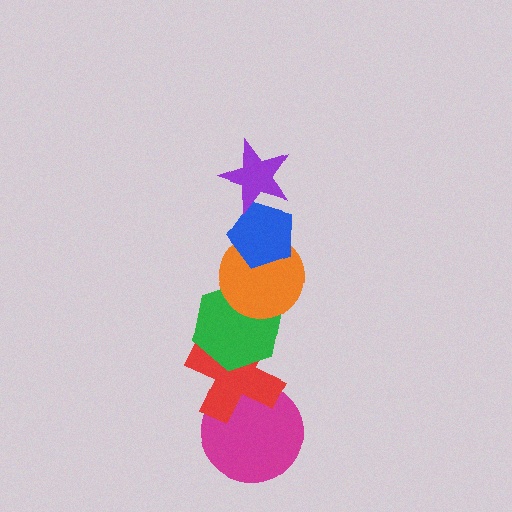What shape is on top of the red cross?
The green hexagon is on top of the red cross.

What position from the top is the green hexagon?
The green hexagon is 4th from the top.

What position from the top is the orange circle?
The orange circle is 3rd from the top.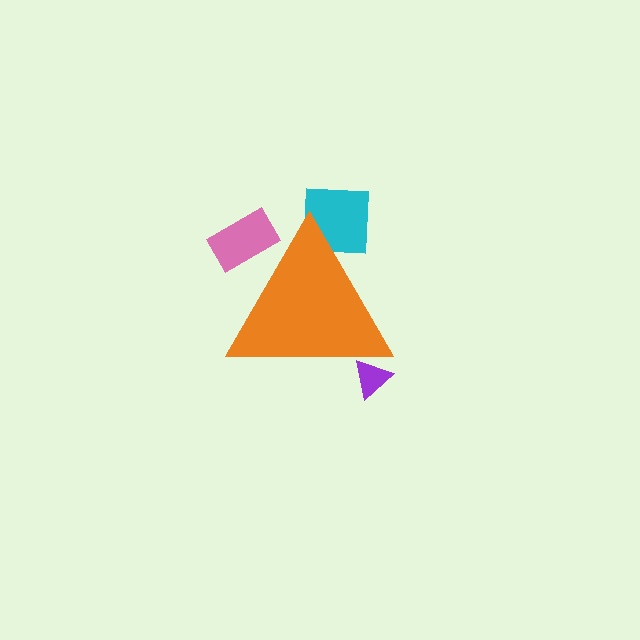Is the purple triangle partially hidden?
Yes, the purple triangle is partially hidden behind the orange triangle.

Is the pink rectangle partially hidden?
Yes, the pink rectangle is partially hidden behind the orange triangle.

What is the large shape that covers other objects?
An orange triangle.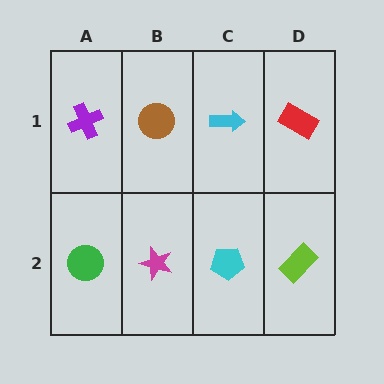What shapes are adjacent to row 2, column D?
A red rectangle (row 1, column D), a cyan pentagon (row 2, column C).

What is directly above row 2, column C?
A cyan arrow.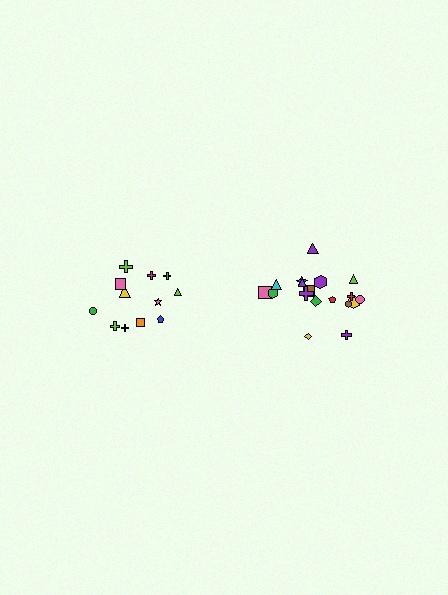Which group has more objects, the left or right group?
The right group.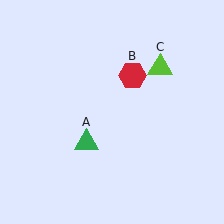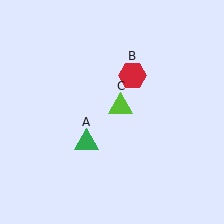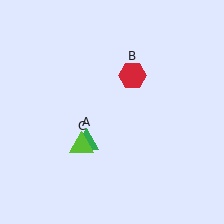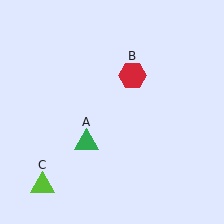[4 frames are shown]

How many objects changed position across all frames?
1 object changed position: lime triangle (object C).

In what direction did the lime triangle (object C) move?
The lime triangle (object C) moved down and to the left.